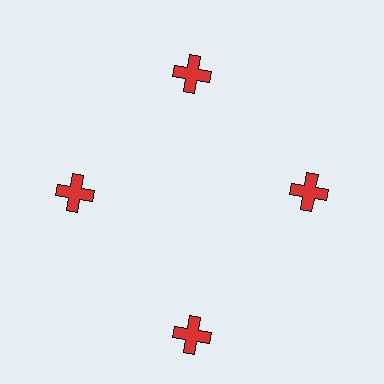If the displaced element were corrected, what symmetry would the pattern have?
It would have 4-fold rotational symmetry — the pattern would map onto itself every 90 degrees.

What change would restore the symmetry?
The symmetry would be restored by moving it inward, back onto the ring so that all 4 crosses sit at equal angles and equal distance from the center.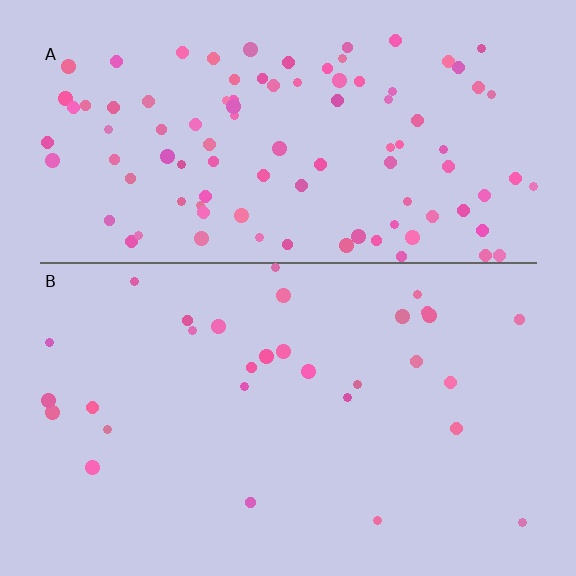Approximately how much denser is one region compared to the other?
Approximately 3.3× — region A over region B.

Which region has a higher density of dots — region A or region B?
A (the top).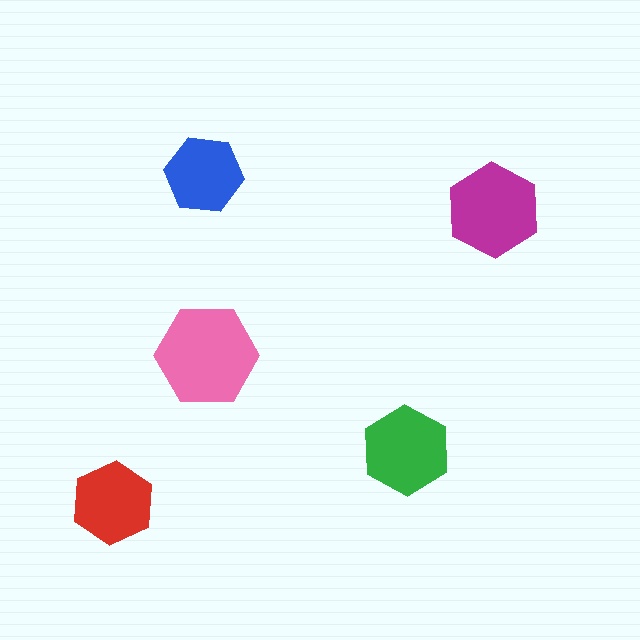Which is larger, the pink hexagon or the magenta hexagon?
The pink one.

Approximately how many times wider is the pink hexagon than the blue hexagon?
About 1.5 times wider.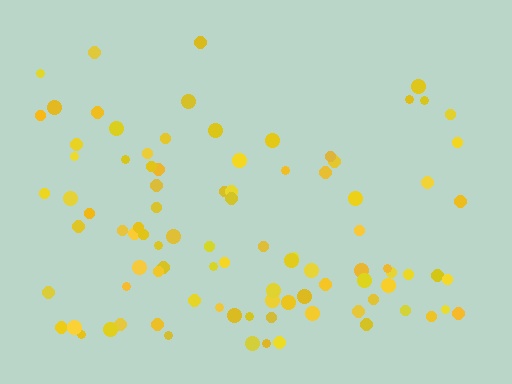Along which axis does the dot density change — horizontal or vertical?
Vertical.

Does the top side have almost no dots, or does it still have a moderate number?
Still a moderate number, just noticeably fewer than the bottom.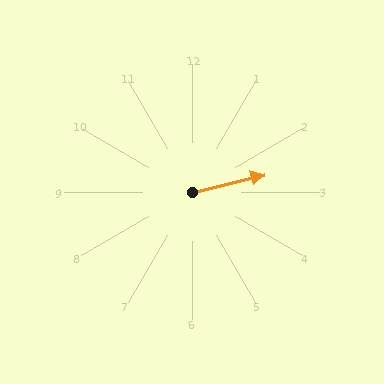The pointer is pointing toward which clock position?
Roughly 3 o'clock.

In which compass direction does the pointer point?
East.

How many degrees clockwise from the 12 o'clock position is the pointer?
Approximately 77 degrees.